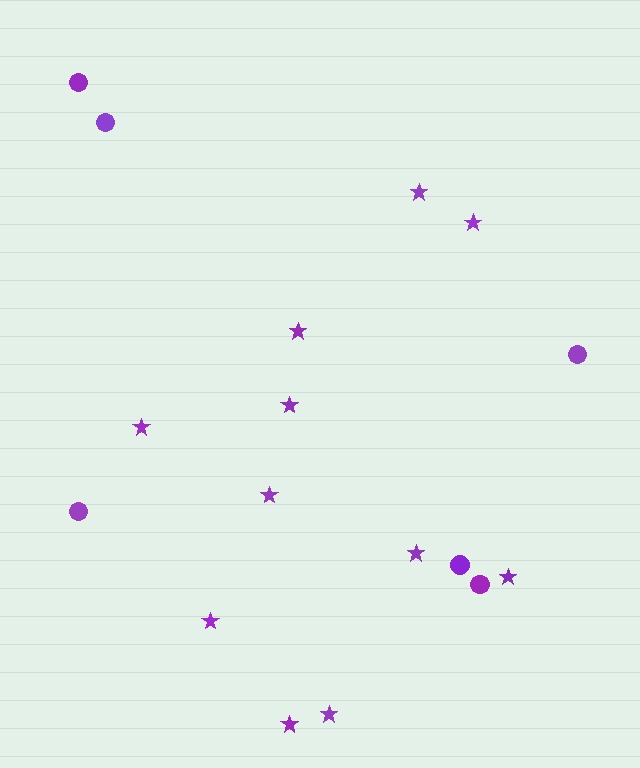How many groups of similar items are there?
There are 2 groups: one group of stars (11) and one group of circles (6).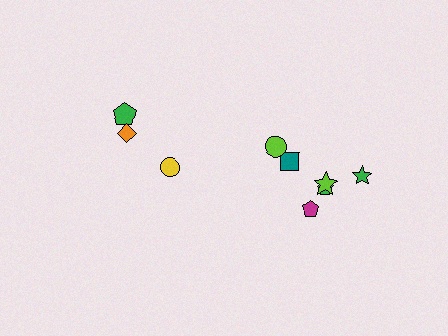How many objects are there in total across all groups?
There are 9 objects.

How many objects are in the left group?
There are 3 objects.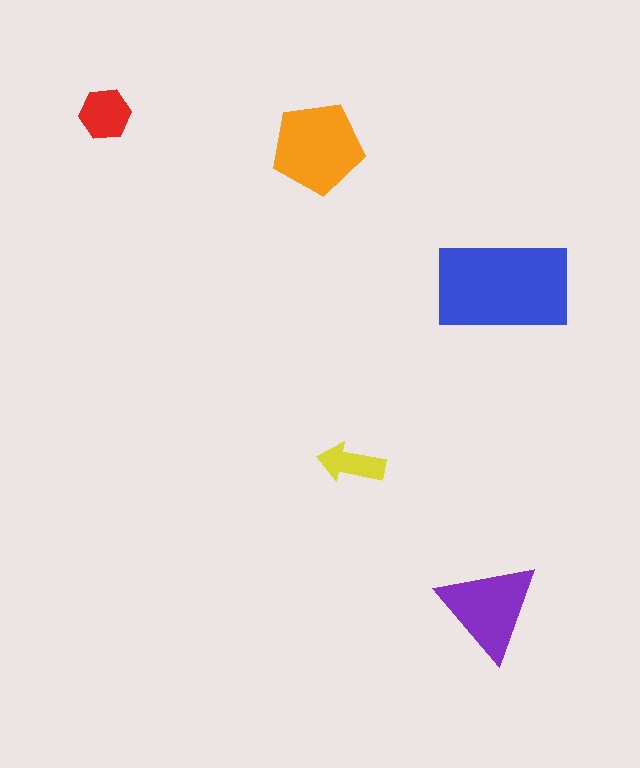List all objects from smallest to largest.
The yellow arrow, the red hexagon, the purple triangle, the orange pentagon, the blue rectangle.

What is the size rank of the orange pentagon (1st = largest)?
2nd.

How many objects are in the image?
There are 5 objects in the image.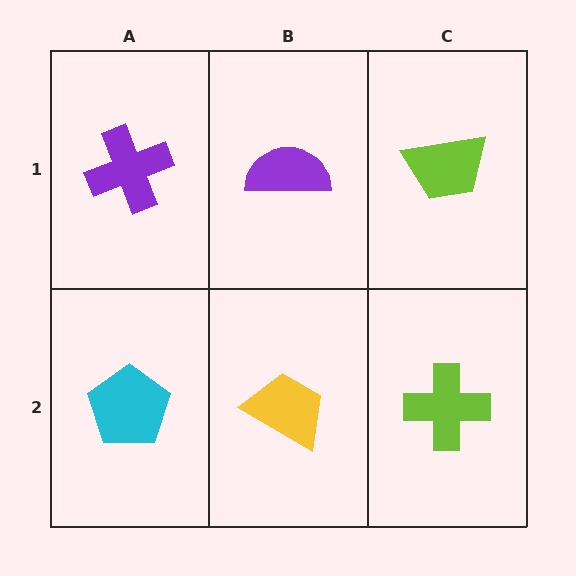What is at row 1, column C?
A lime trapezoid.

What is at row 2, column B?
A yellow trapezoid.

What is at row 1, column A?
A purple cross.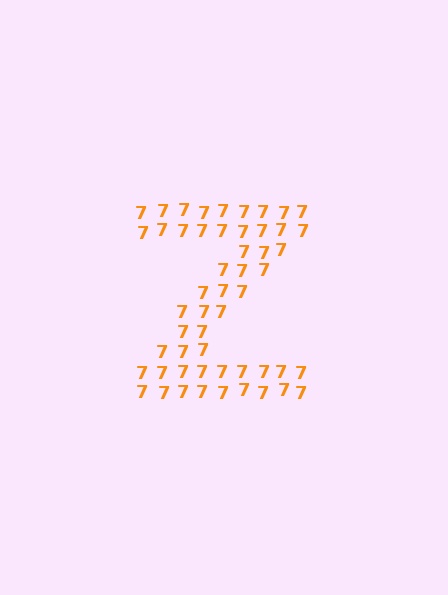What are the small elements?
The small elements are digit 7's.